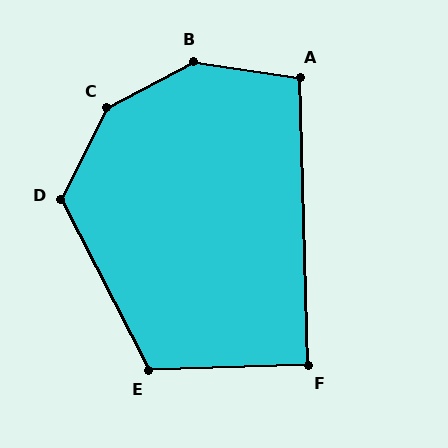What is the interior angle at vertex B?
Approximately 144 degrees (obtuse).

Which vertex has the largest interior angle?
C, at approximately 145 degrees.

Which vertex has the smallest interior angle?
F, at approximately 90 degrees.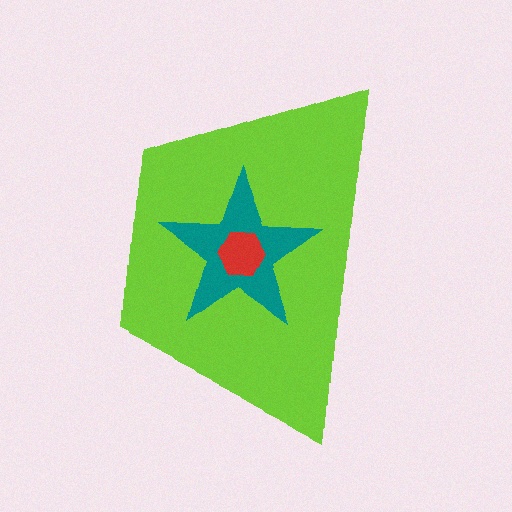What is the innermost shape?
The red hexagon.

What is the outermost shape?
The lime trapezoid.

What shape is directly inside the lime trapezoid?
The teal star.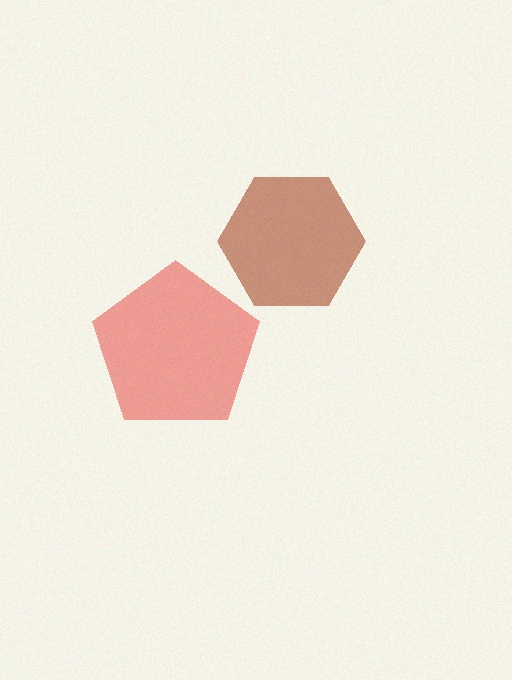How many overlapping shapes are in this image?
There are 2 overlapping shapes in the image.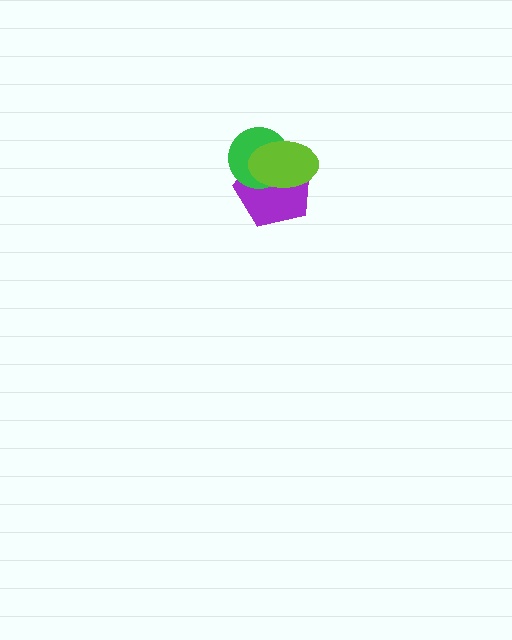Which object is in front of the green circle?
The lime ellipse is in front of the green circle.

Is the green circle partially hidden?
Yes, it is partially covered by another shape.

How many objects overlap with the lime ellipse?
2 objects overlap with the lime ellipse.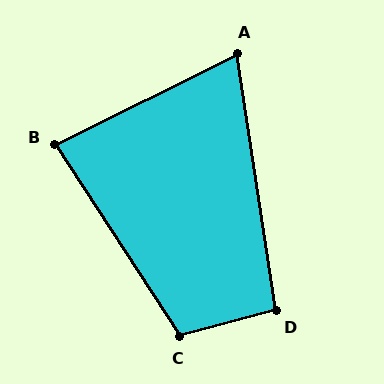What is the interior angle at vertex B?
Approximately 83 degrees (acute).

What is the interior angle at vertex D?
Approximately 97 degrees (obtuse).